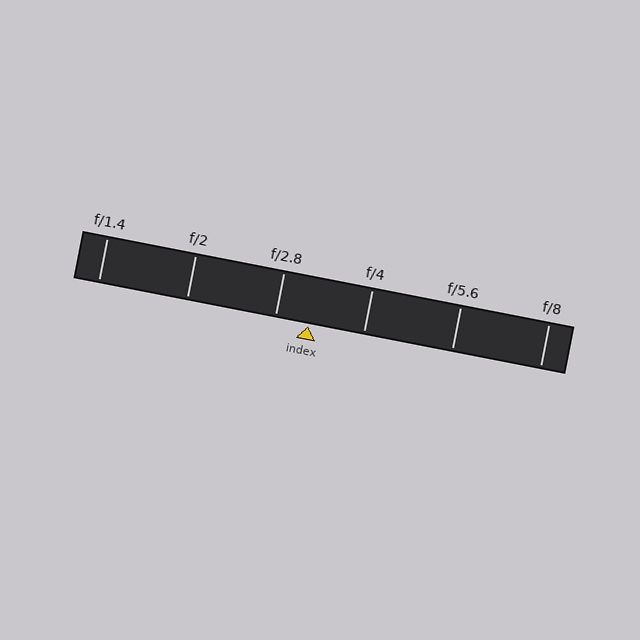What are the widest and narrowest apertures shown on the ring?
The widest aperture shown is f/1.4 and the narrowest is f/8.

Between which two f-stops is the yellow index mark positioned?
The index mark is between f/2.8 and f/4.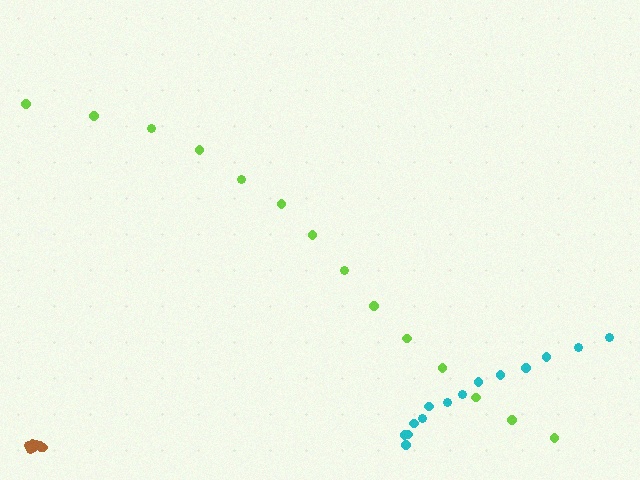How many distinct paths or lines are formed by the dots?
There are 3 distinct paths.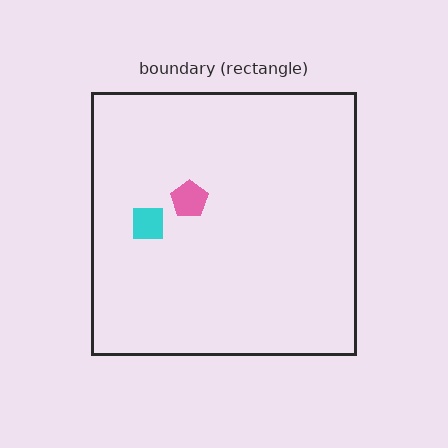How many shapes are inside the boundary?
2 inside, 0 outside.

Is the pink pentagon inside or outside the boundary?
Inside.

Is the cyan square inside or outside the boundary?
Inside.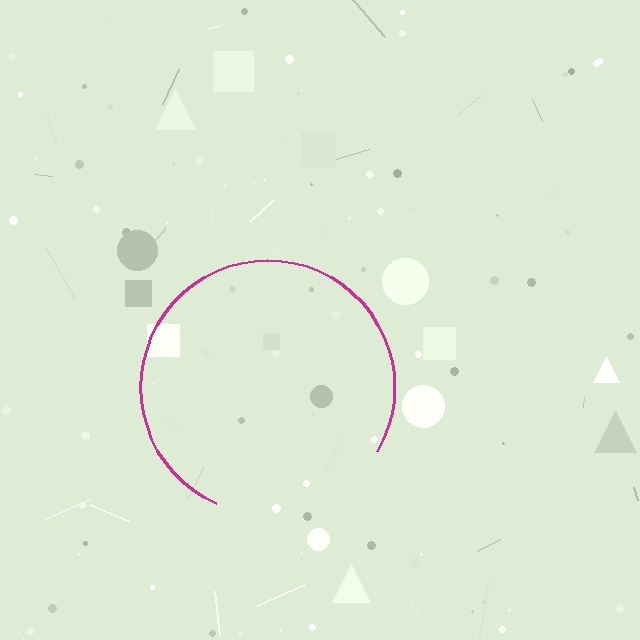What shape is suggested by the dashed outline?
The dashed outline suggests a circle.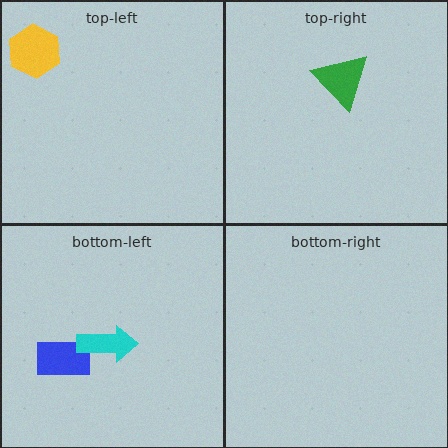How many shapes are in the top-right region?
1.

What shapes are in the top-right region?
The green triangle.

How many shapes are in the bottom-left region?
2.